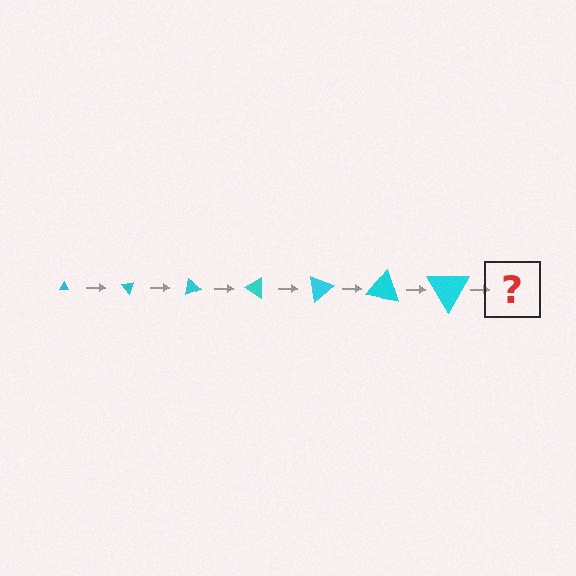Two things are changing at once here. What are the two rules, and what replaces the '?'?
The two rules are that the triangle grows larger each step and it rotates 50 degrees each step. The '?' should be a triangle, larger than the previous one and rotated 350 degrees from the start.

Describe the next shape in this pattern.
It should be a triangle, larger than the previous one and rotated 350 degrees from the start.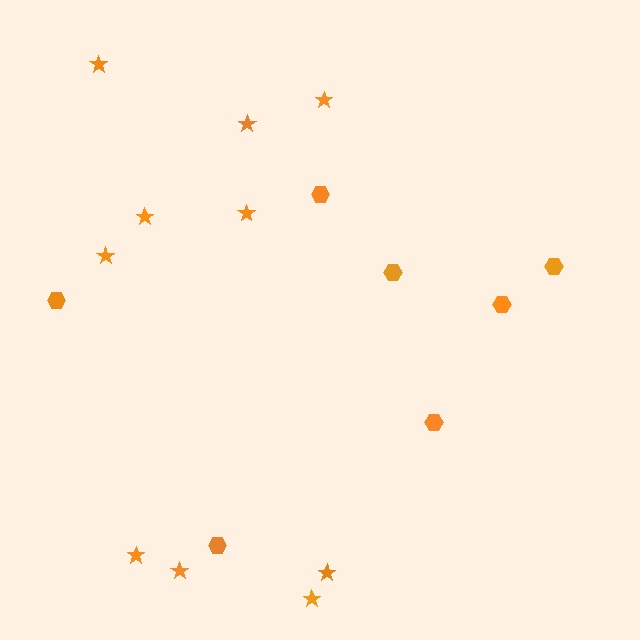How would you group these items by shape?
There are 2 groups: one group of hexagons (7) and one group of stars (10).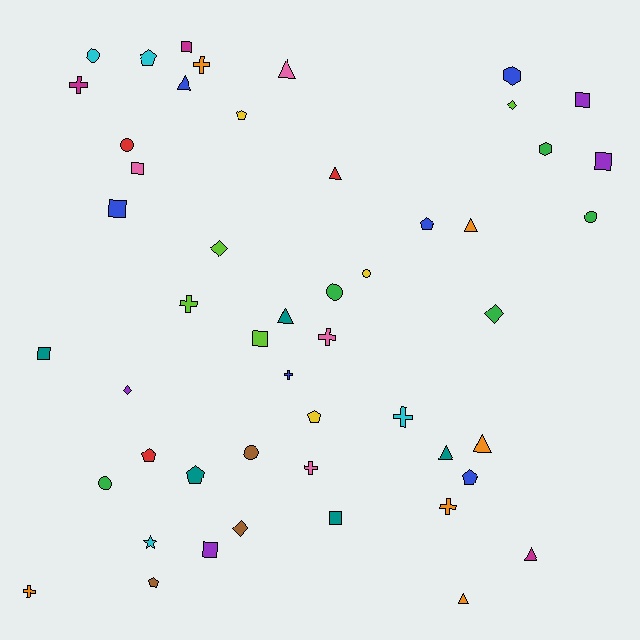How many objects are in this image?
There are 50 objects.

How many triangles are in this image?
There are 9 triangles.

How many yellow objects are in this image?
There are 3 yellow objects.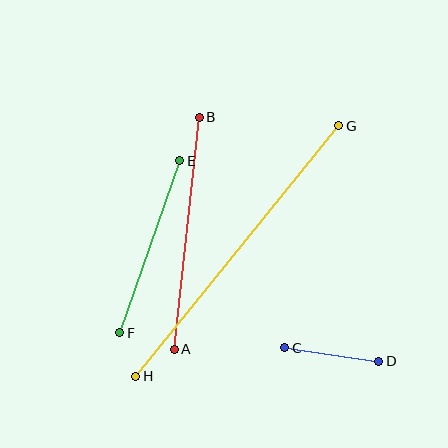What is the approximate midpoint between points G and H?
The midpoint is at approximately (237, 251) pixels.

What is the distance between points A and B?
The distance is approximately 233 pixels.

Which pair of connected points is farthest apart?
Points G and H are farthest apart.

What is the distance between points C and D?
The distance is approximately 95 pixels.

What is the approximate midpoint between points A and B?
The midpoint is at approximately (187, 233) pixels.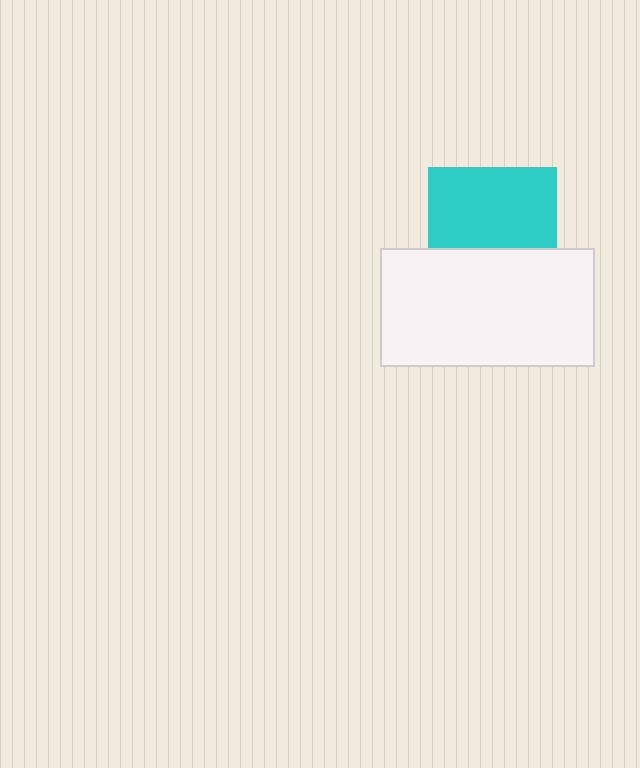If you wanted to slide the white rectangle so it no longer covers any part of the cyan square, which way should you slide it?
Slide it down — that is the most direct way to separate the two shapes.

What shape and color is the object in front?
The object in front is a white rectangle.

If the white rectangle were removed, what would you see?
You would see the complete cyan square.